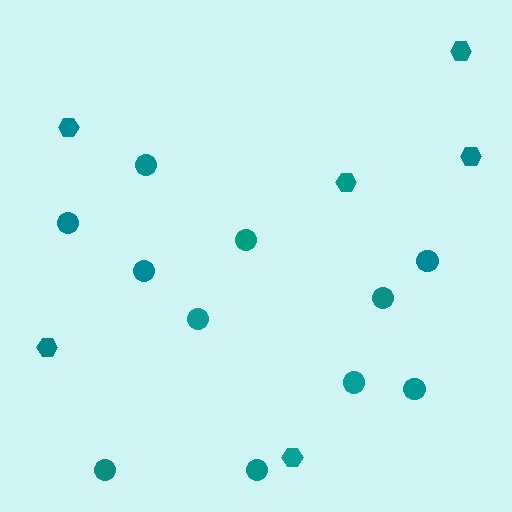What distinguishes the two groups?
There are 2 groups: one group of hexagons (6) and one group of circles (11).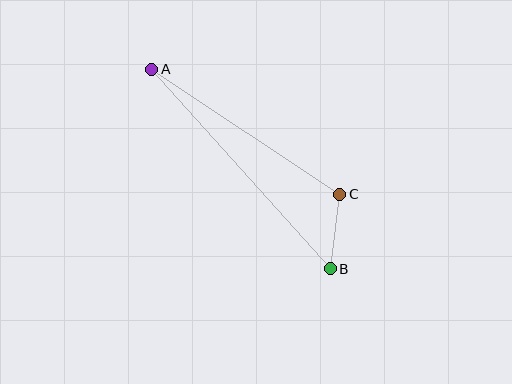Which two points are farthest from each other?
Points A and B are farthest from each other.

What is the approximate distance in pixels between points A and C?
The distance between A and C is approximately 226 pixels.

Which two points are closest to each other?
Points B and C are closest to each other.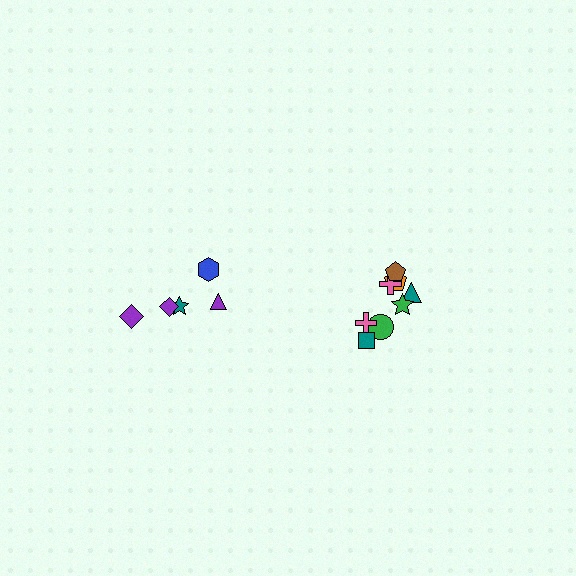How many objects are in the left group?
There are 5 objects.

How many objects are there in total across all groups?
There are 13 objects.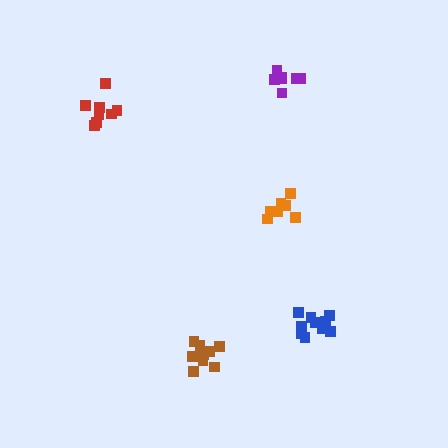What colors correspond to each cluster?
The clusters are colored: red, blue, brown, orange, purple.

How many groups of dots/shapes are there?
There are 5 groups.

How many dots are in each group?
Group 1: 8 dots, Group 2: 10 dots, Group 3: 10 dots, Group 4: 8 dots, Group 5: 7 dots (43 total).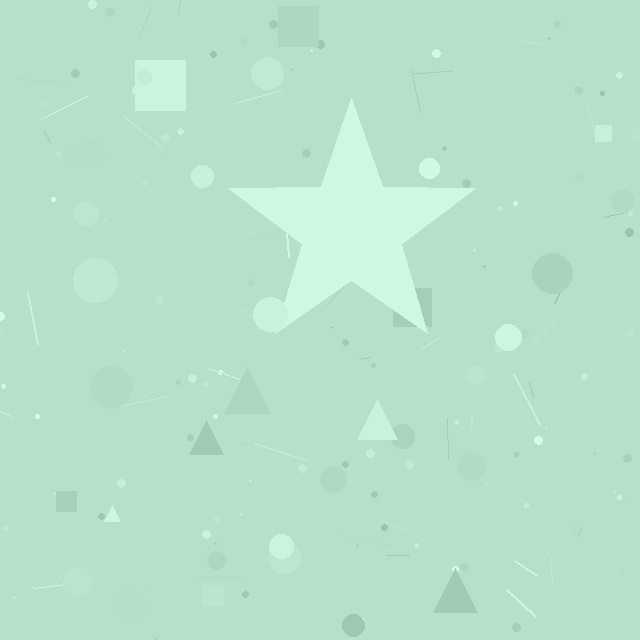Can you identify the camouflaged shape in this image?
The camouflaged shape is a star.